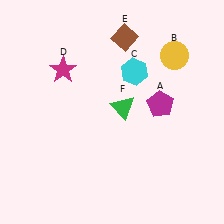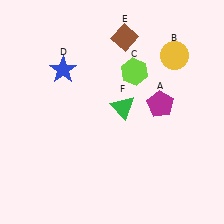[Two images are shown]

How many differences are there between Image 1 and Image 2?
There are 2 differences between the two images.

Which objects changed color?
C changed from cyan to lime. D changed from magenta to blue.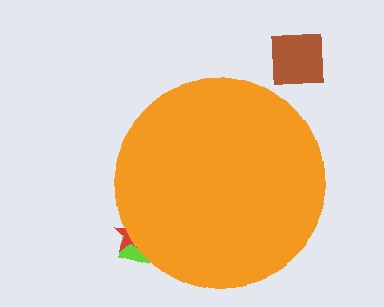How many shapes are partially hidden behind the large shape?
2 shapes are partially hidden.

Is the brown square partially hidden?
No, the brown square is fully visible.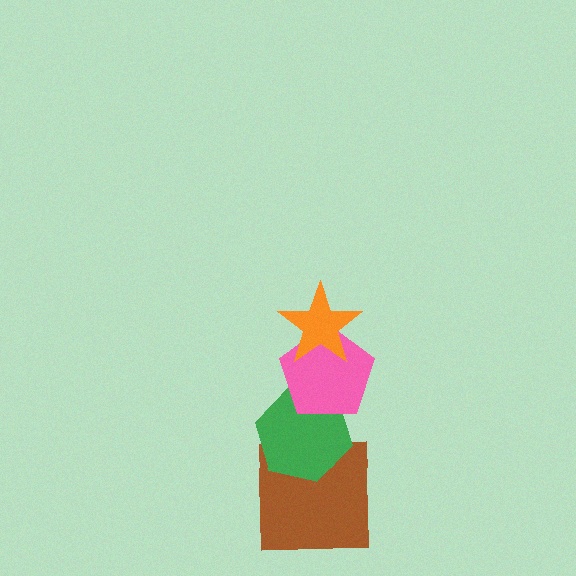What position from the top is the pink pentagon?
The pink pentagon is 2nd from the top.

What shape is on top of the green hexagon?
The pink pentagon is on top of the green hexagon.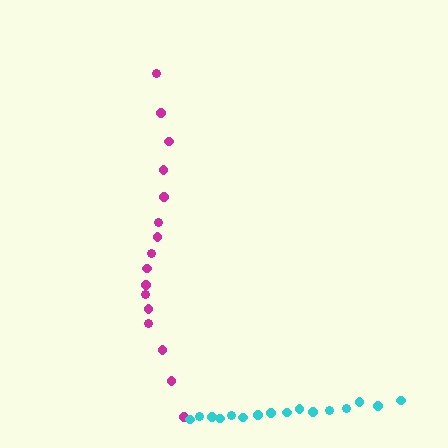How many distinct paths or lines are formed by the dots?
There are 2 distinct paths.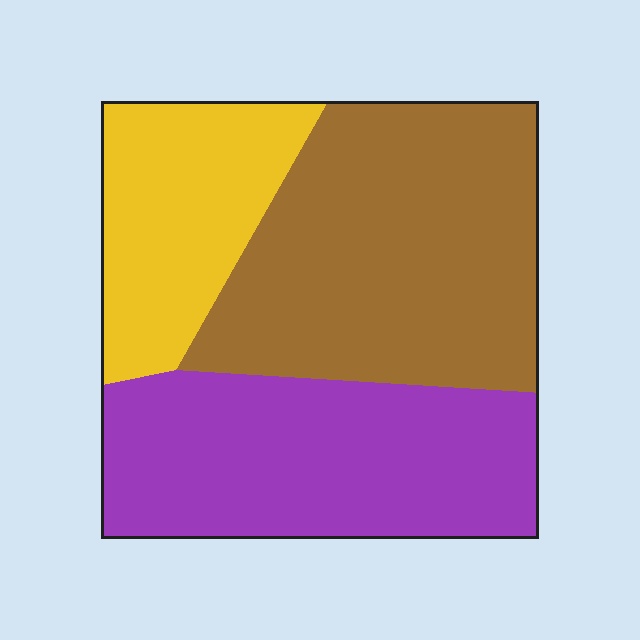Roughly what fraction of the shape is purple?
Purple covers roughly 35% of the shape.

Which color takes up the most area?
Brown, at roughly 40%.